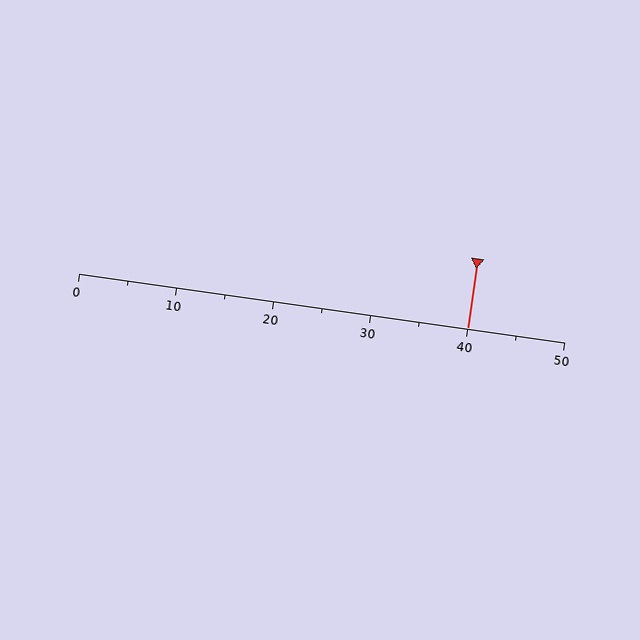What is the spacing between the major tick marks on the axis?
The major ticks are spaced 10 apart.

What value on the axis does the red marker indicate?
The marker indicates approximately 40.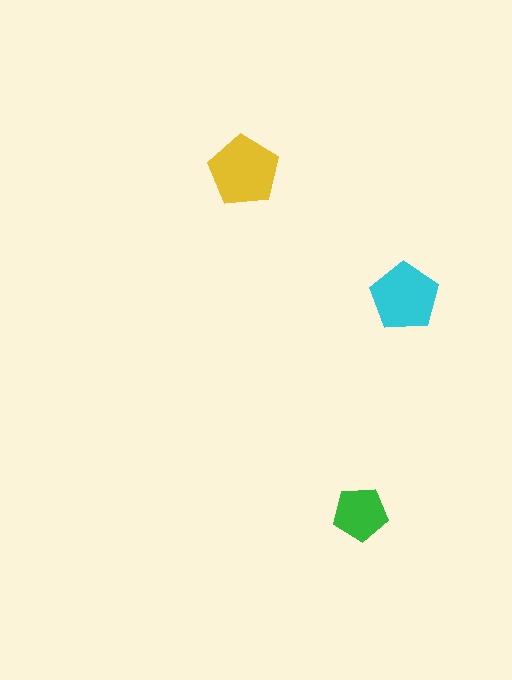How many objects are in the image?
There are 3 objects in the image.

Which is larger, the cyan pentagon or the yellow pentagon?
The yellow one.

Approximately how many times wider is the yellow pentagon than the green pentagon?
About 1.5 times wider.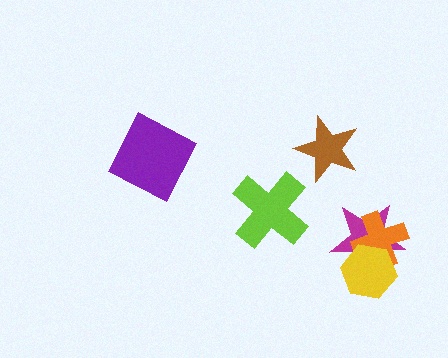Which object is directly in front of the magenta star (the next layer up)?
The orange cross is directly in front of the magenta star.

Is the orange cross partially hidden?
Yes, it is partially covered by another shape.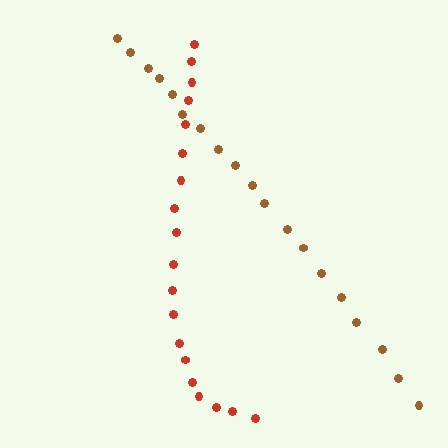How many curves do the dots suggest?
There are 2 distinct paths.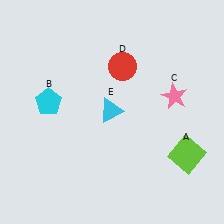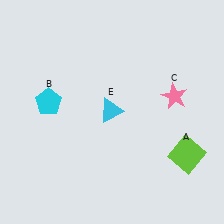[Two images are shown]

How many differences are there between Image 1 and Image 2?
There is 1 difference between the two images.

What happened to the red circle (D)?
The red circle (D) was removed in Image 2. It was in the top-right area of Image 1.